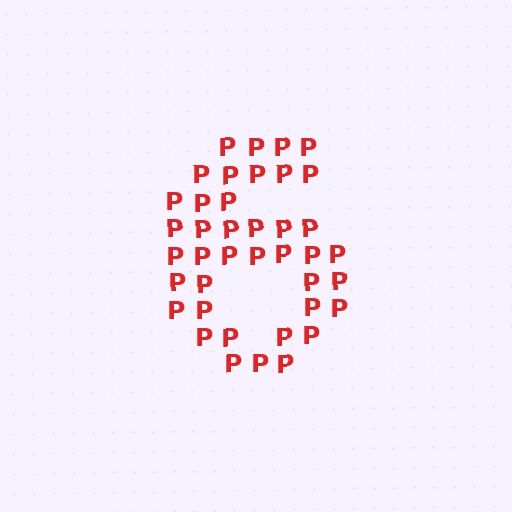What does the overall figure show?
The overall figure shows the digit 6.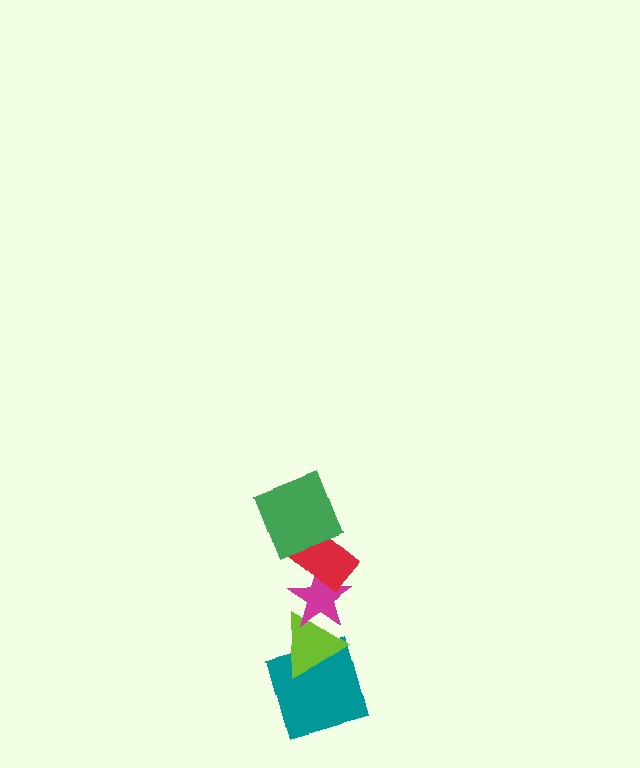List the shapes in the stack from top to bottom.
From top to bottom: the green square, the red rectangle, the magenta star, the lime triangle, the teal square.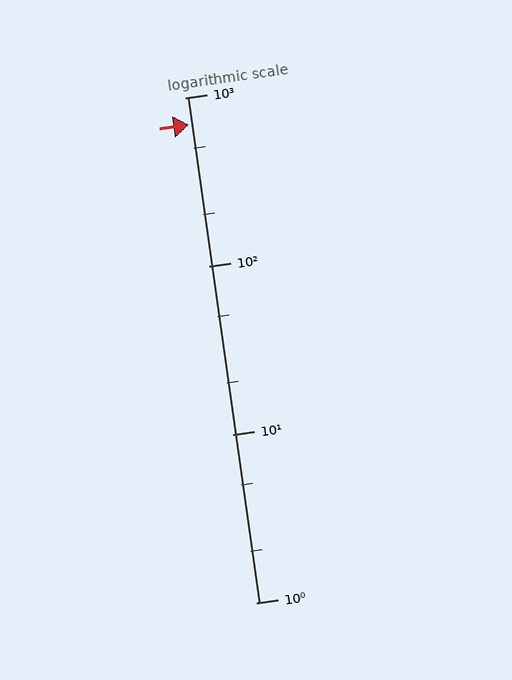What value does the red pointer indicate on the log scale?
The pointer indicates approximately 690.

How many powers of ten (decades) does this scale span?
The scale spans 3 decades, from 1 to 1000.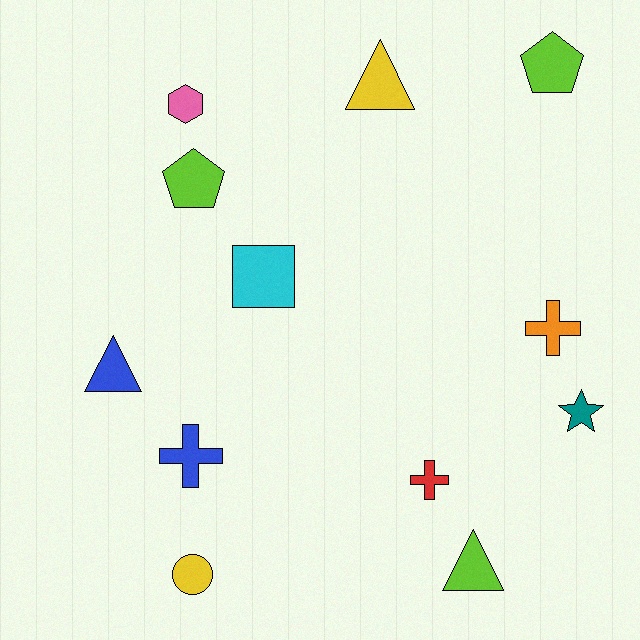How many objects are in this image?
There are 12 objects.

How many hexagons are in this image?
There is 1 hexagon.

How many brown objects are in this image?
There are no brown objects.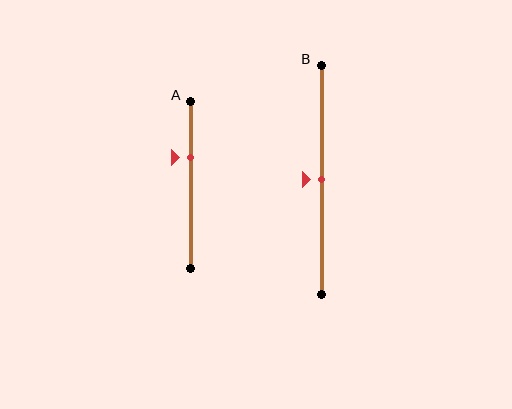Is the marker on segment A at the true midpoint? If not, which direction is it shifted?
No, the marker on segment A is shifted upward by about 17% of the segment length.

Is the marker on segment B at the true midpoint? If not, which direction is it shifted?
Yes, the marker on segment B is at the true midpoint.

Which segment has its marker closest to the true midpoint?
Segment B has its marker closest to the true midpoint.